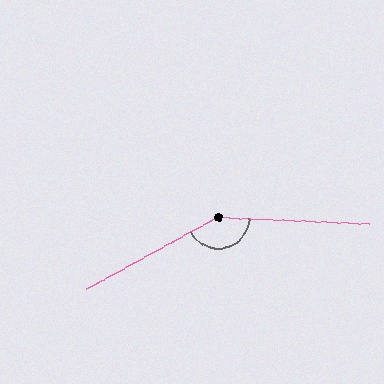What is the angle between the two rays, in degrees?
Approximately 149 degrees.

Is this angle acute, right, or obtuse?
It is obtuse.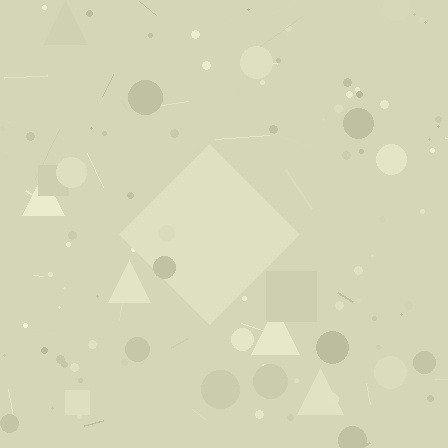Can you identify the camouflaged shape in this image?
The camouflaged shape is a diamond.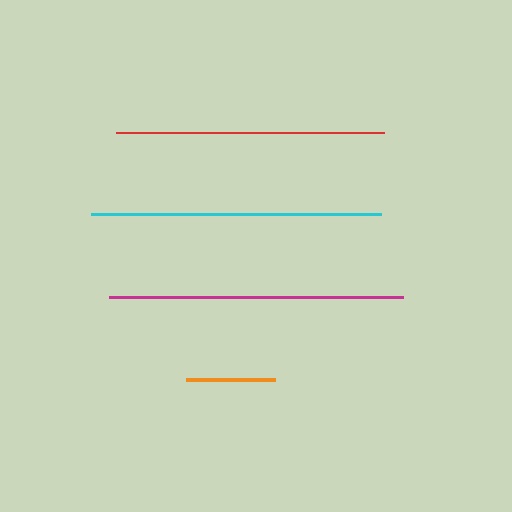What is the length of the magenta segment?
The magenta segment is approximately 295 pixels long.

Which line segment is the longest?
The magenta line is the longest at approximately 295 pixels.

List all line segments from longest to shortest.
From longest to shortest: magenta, cyan, red, orange.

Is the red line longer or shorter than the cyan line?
The cyan line is longer than the red line.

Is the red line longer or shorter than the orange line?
The red line is longer than the orange line.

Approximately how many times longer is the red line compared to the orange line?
The red line is approximately 3.0 times the length of the orange line.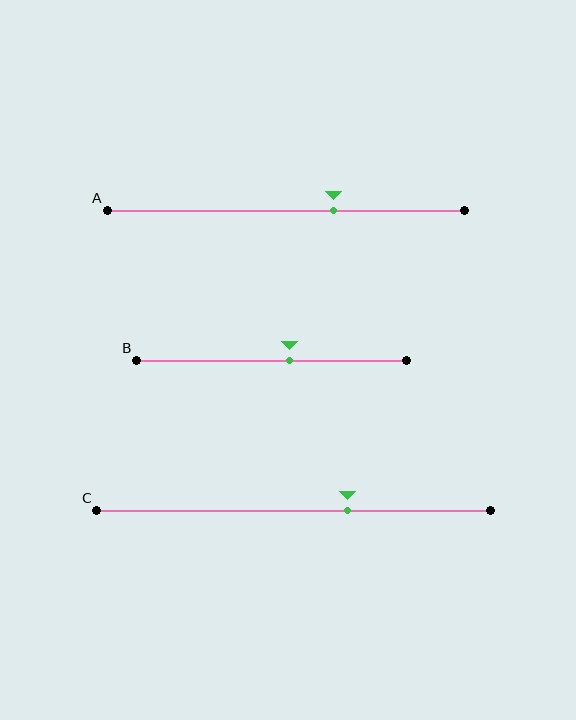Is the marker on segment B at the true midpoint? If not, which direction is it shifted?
No, the marker on segment B is shifted to the right by about 7% of the segment length.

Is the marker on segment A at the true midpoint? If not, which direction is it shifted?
No, the marker on segment A is shifted to the right by about 13% of the segment length.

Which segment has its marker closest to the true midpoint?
Segment B has its marker closest to the true midpoint.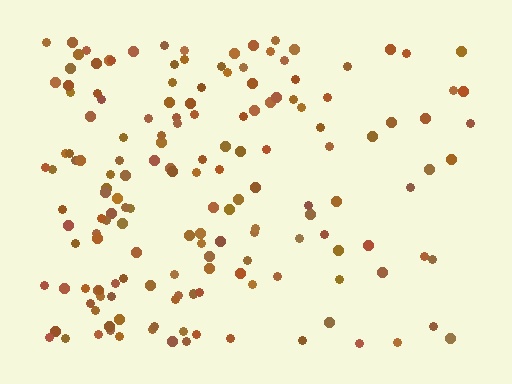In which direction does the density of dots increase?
From right to left, with the left side densest.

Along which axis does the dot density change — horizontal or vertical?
Horizontal.